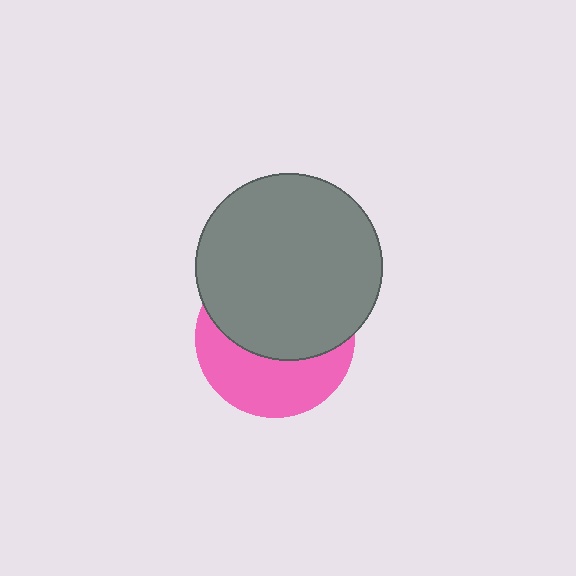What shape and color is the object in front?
The object in front is a gray circle.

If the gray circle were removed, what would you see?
You would see the complete pink circle.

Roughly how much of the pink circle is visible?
A small part of it is visible (roughly 43%).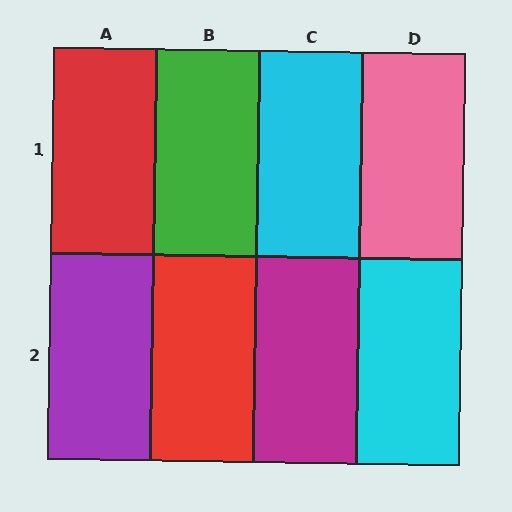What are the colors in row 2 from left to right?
Purple, red, magenta, cyan.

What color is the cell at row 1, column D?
Pink.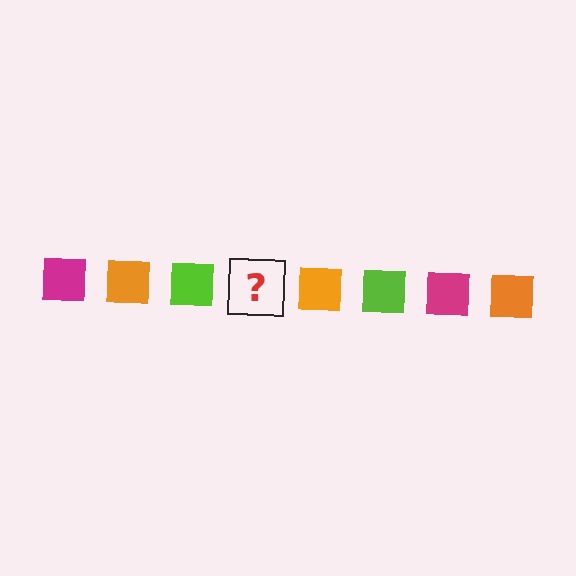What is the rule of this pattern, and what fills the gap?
The rule is that the pattern cycles through magenta, orange, lime squares. The gap should be filled with a magenta square.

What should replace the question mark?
The question mark should be replaced with a magenta square.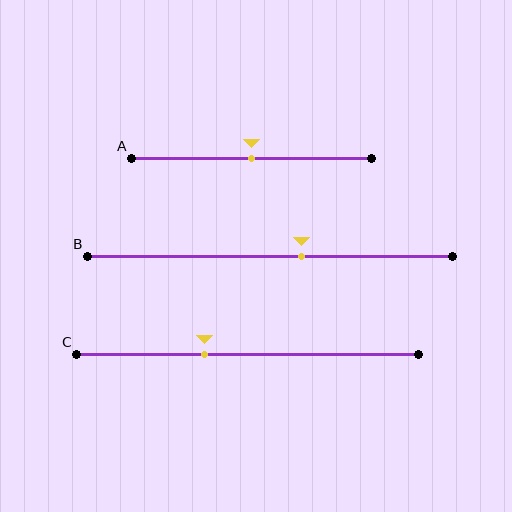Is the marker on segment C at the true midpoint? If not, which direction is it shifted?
No, the marker on segment C is shifted to the left by about 13% of the segment length.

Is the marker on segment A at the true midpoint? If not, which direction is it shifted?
Yes, the marker on segment A is at the true midpoint.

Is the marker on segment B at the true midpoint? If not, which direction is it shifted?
No, the marker on segment B is shifted to the right by about 9% of the segment length.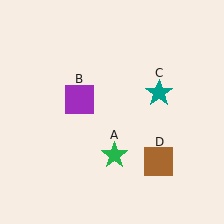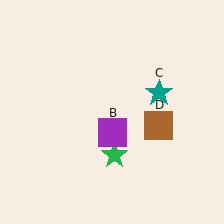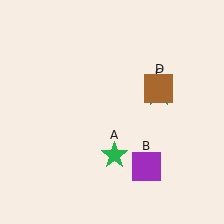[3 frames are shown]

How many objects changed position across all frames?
2 objects changed position: purple square (object B), brown square (object D).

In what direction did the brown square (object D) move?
The brown square (object D) moved up.